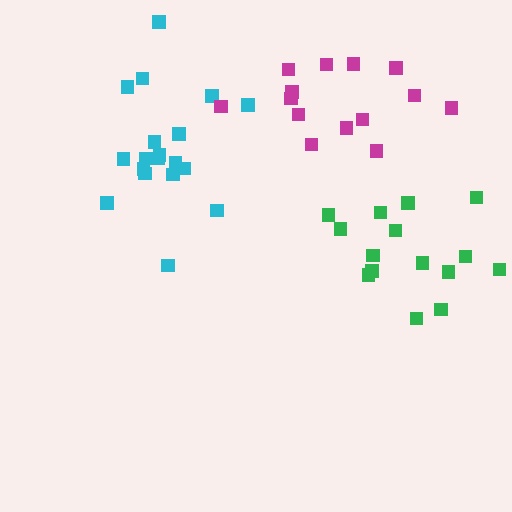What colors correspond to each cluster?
The clusters are colored: green, cyan, magenta.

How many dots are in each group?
Group 1: 15 dots, Group 2: 19 dots, Group 3: 14 dots (48 total).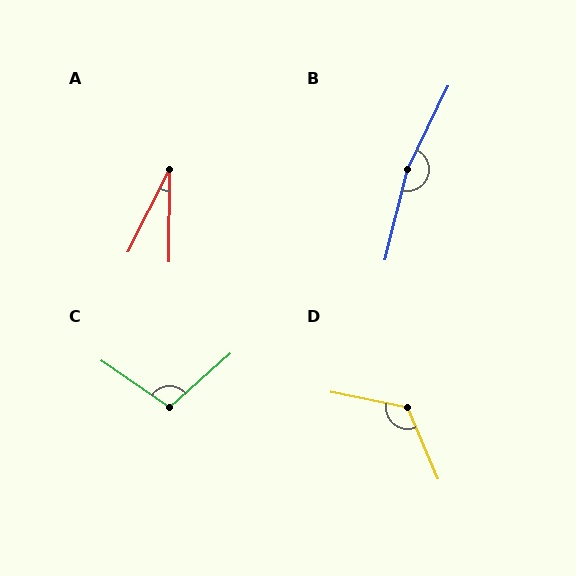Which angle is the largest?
B, at approximately 168 degrees.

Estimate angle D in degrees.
Approximately 125 degrees.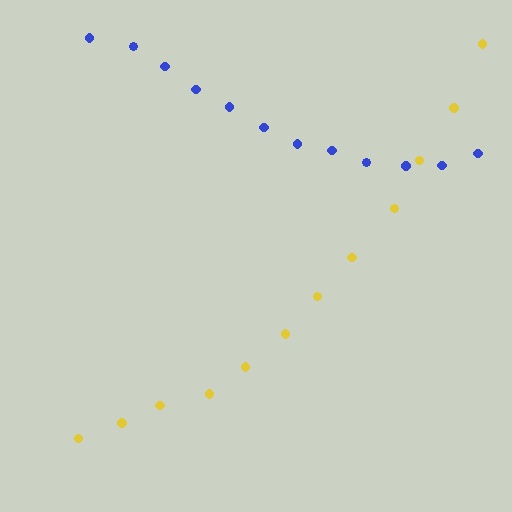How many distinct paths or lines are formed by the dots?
There are 2 distinct paths.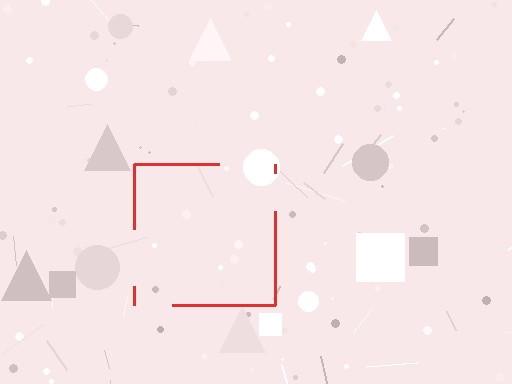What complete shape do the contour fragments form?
The contour fragments form a square.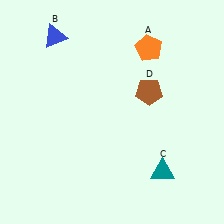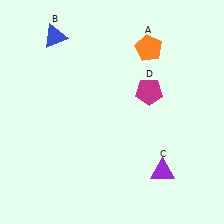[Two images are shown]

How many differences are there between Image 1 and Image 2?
There are 2 differences between the two images.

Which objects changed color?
C changed from teal to purple. D changed from brown to magenta.